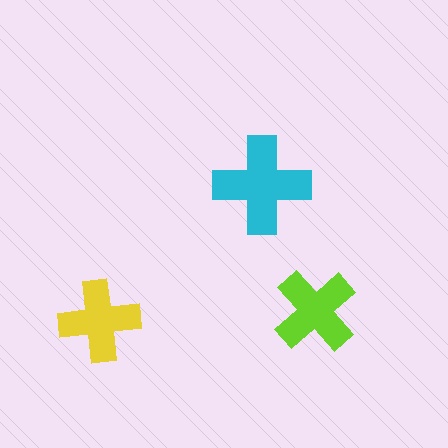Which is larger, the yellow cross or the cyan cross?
The cyan one.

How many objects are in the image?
There are 3 objects in the image.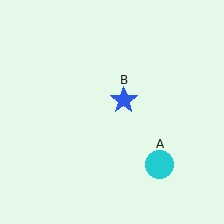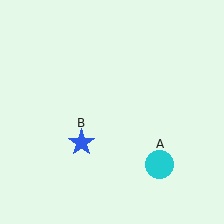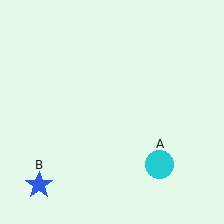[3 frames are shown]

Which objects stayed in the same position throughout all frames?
Cyan circle (object A) remained stationary.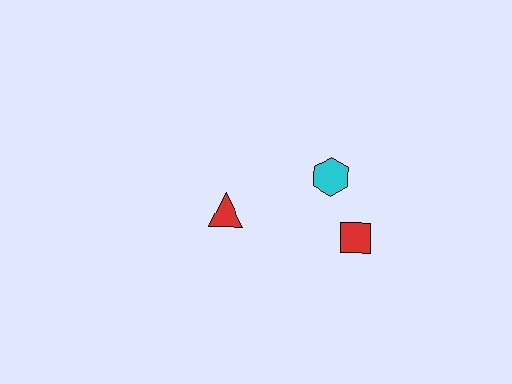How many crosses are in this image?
There are no crosses.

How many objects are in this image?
There are 3 objects.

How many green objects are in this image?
There are no green objects.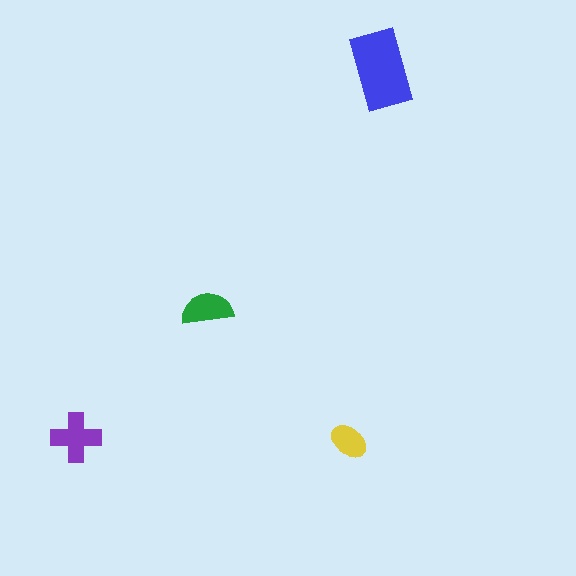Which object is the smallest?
The yellow ellipse.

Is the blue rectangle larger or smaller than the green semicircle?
Larger.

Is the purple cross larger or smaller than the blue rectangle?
Smaller.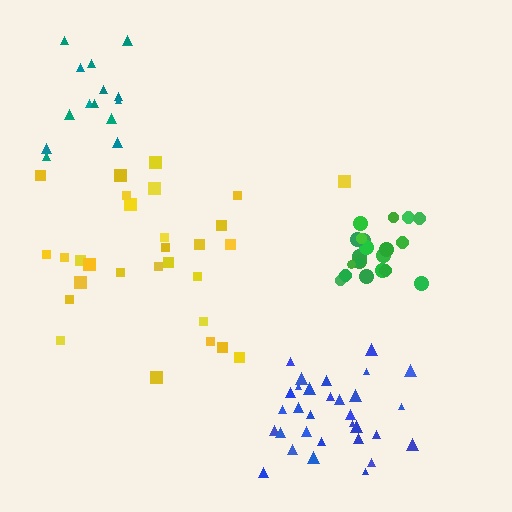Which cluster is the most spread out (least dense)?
Yellow.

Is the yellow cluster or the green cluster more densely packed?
Green.